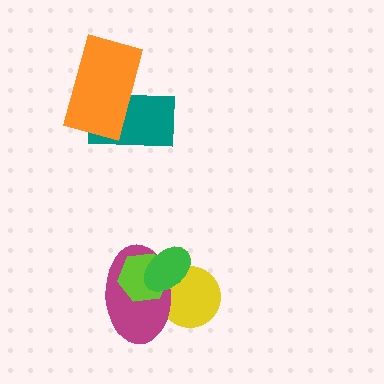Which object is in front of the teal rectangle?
The orange rectangle is in front of the teal rectangle.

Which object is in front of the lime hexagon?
The green ellipse is in front of the lime hexagon.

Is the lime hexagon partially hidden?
Yes, it is partially covered by another shape.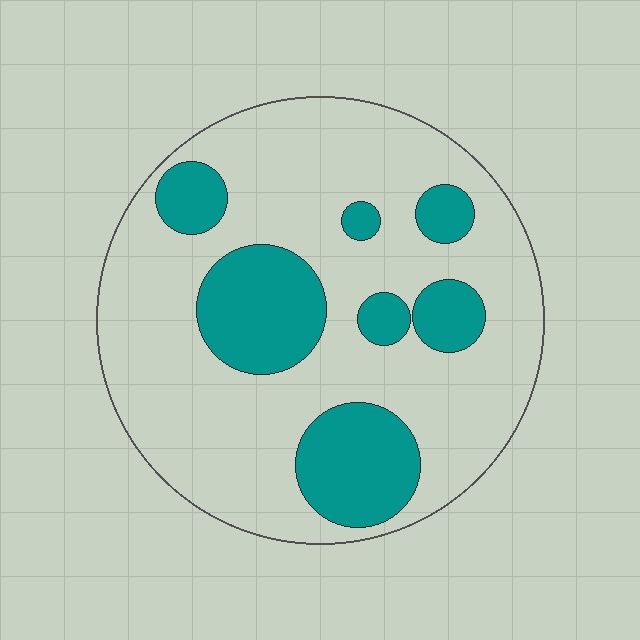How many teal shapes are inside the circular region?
7.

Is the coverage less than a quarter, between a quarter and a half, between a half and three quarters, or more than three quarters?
Between a quarter and a half.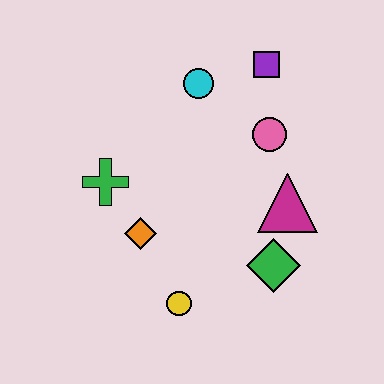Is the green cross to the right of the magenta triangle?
No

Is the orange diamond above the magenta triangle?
No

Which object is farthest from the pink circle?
The yellow circle is farthest from the pink circle.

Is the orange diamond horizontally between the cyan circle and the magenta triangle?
No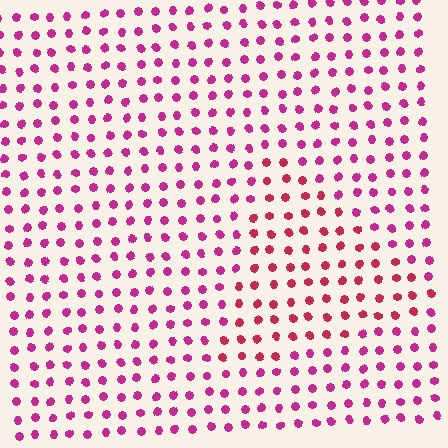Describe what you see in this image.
The image is filled with small magenta elements in a uniform arrangement. A triangle-shaped region is visible where the elements are tinted to a slightly different hue, forming a subtle color boundary.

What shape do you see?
I see a triangle.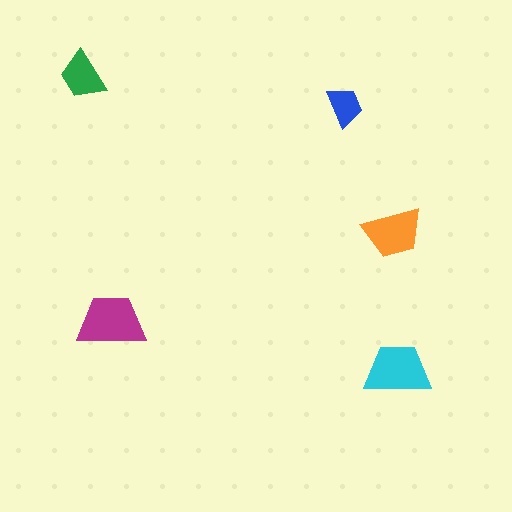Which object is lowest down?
The cyan trapezoid is bottommost.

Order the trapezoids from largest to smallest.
the magenta one, the cyan one, the orange one, the green one, the blue one.